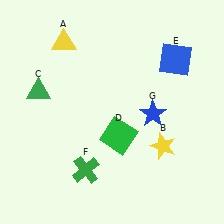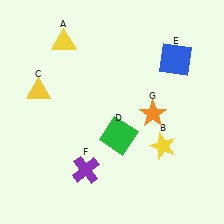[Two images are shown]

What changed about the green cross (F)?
In Image 1, F is green. In Image 2, it changed to purple.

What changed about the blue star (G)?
In Image 1, G is blue. In Image 2, it changed to orange.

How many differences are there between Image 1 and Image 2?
There are 3 differences between the two images.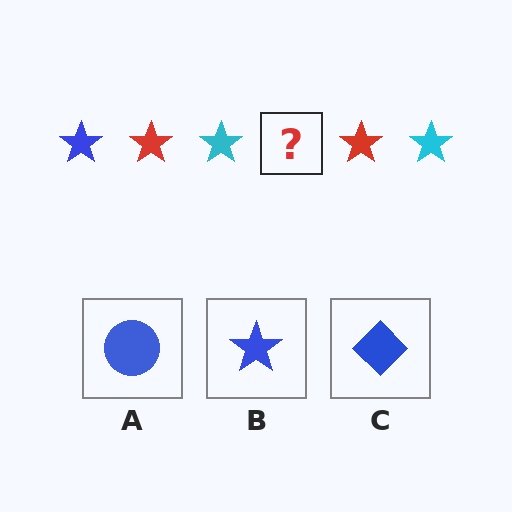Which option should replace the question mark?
Option B.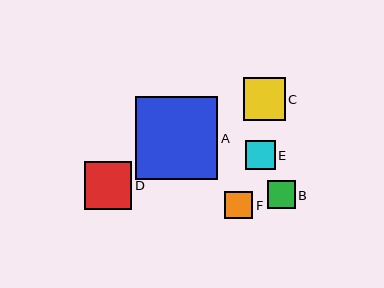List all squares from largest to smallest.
From largest to smallest: A, D, C, E, B, F.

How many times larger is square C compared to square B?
Square C is approximately 1.5 times the size of square B.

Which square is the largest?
Square A is the largest with a size of approximately 83 pixels.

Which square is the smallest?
Square F is the smallest with a size of approximately 28 pixels.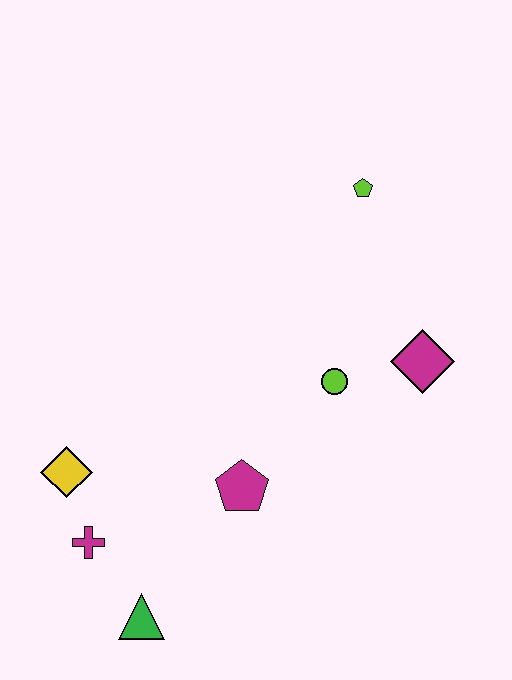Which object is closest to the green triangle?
The magenta cross is closest to the green triangle.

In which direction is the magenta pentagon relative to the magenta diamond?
The magenta pentagon is to the left of the magenta diamond.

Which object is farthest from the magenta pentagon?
The lime pentagon is farthest from the magenta pentagon.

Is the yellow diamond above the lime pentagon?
No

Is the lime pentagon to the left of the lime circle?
No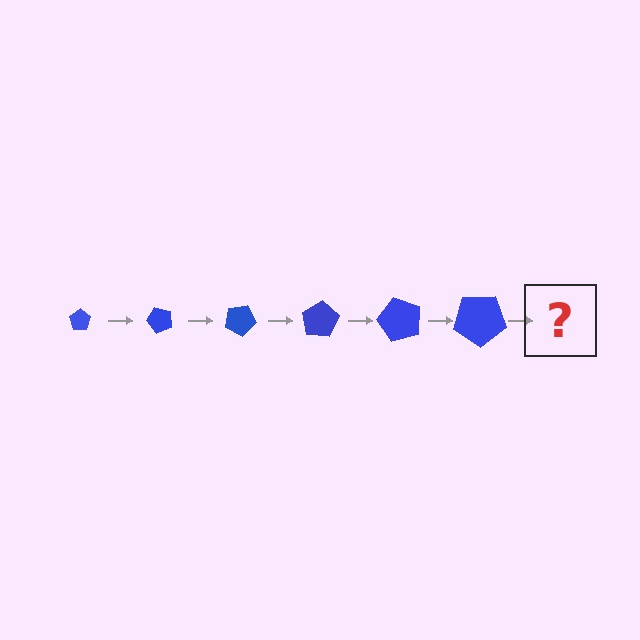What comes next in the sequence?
The next element should be a pentagon, larger than the previous one and rotated 300 degrees from the start.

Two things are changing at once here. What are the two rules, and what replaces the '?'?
The two rules are that the pentagon grows larger each step and it rotates 50 degrees each step. The '?' should be a pentagon, larger than the previous one and rotated 300 degrees from the start.